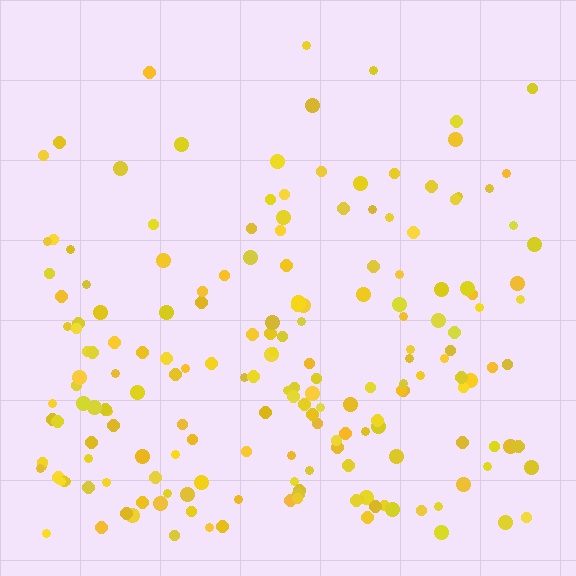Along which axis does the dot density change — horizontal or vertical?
Vertical.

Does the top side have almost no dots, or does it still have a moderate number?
Still a moderate number, just noticeably fewer than the bottom.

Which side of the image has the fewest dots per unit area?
The top.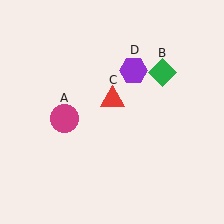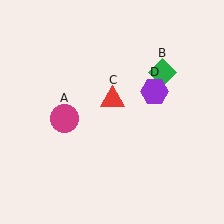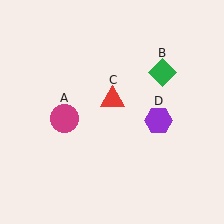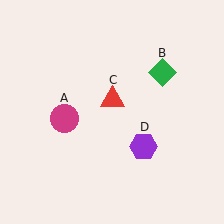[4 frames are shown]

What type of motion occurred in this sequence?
The purple hexagon (object D) rotated clockwise around the center of the scene.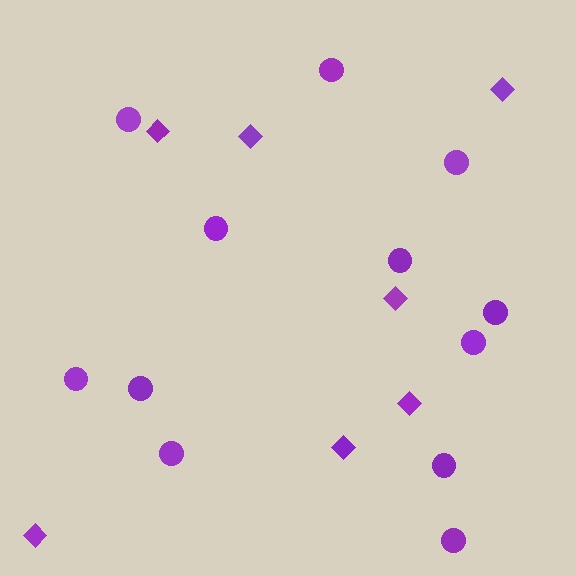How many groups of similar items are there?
There are 2 groups: one group of circles (12) and one group of diamonds (7).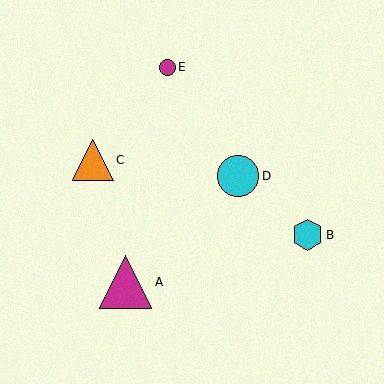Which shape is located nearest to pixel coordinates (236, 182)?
The cyan circle (labeled D) at (238, 176) is nearest to that location.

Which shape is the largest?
The magenta triangle (labeled A) is the largest.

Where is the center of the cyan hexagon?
The center of the cyan hexagon is at (308, 235).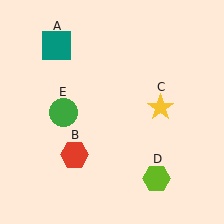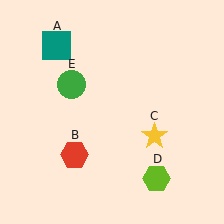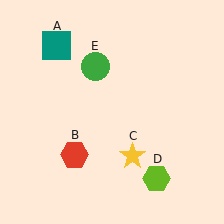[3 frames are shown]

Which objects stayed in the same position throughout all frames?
Teal square (object A) and red hexagon (object B) and lime hexagon (object D) remained stationary.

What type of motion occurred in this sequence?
The yellow star (object C), green circle (object E) rotated clockwise around the center of the scene.